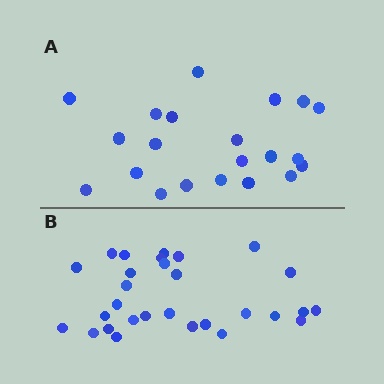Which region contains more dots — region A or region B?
Region B (the bottom region) has more dots.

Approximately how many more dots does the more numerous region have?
Region B has roughly 8 or so more dots than region A.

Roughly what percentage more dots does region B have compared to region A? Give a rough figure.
About 40% more.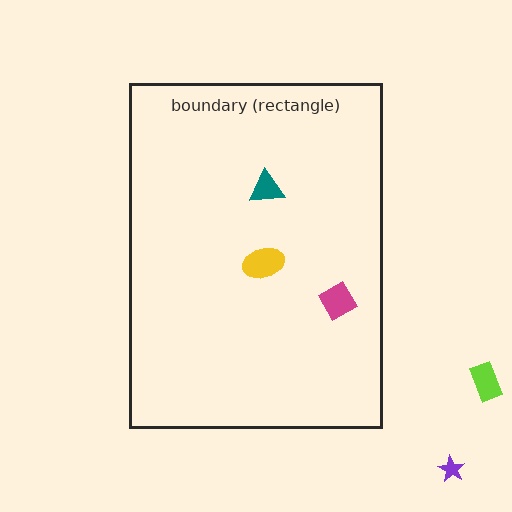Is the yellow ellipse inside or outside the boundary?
Inside.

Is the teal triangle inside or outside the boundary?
Inside.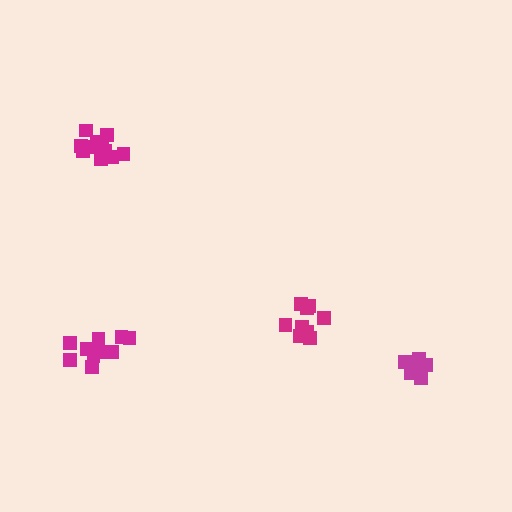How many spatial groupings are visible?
There are 4 spatial groupings.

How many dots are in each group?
Group 1: 9 dots, Group 2: 9 dots, Group 3: 11 dots, Group 4: 11 dots (40 total).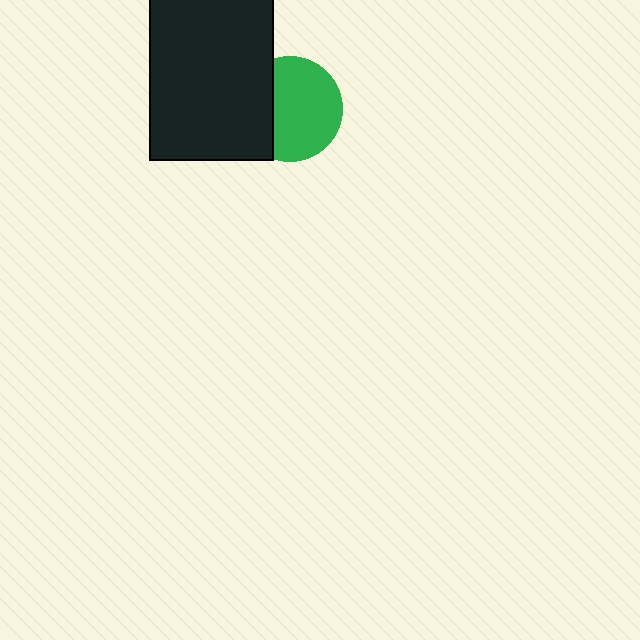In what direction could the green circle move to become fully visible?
The green circle could move right. That would shift it out from behind the black rectangle entirely.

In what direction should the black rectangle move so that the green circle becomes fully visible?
The black rectangle should move left. That is the shortest direction to clear the overlap and leave the green circle fully visible.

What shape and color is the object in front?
The object in front is a black rectangle.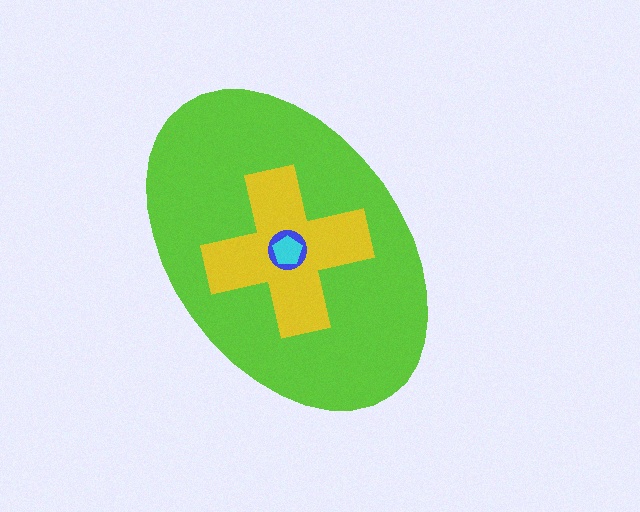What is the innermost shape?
The cyan pentagon.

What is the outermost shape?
The lime ellipse.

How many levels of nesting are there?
4.